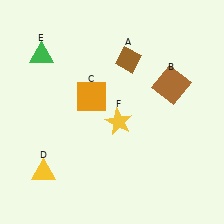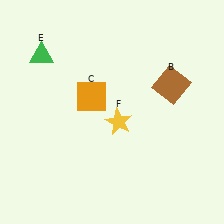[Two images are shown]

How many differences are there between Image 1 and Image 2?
There are 2 differences between the two images.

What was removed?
The brown diamond (A), the yellow triangle (D) were removed in Image 2.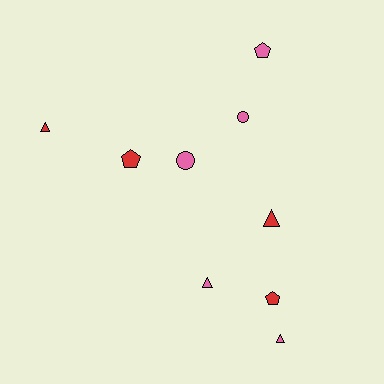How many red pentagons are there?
There are 2 red pentagons.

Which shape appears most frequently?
Triangle, with 4 objects.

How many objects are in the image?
There are 9 objects.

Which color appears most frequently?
Pink, with 5 objects.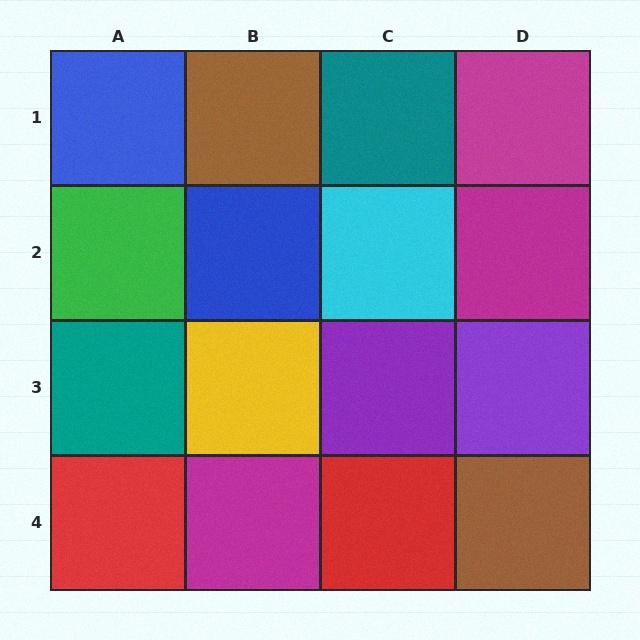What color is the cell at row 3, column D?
Purple.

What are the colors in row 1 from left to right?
Blue, brown, teal, magenta.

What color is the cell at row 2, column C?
Cyan.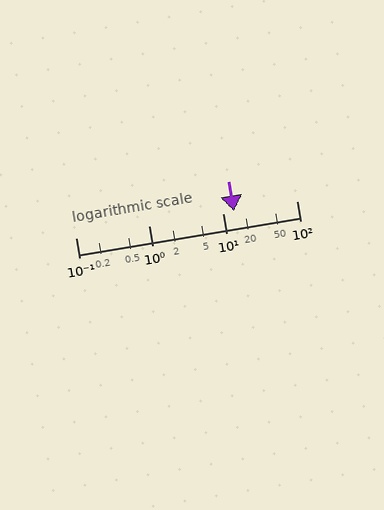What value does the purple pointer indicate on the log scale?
The pointer indicates approximately 14.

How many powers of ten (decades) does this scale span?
The scale spans 3 decades, from 0.1 to 100.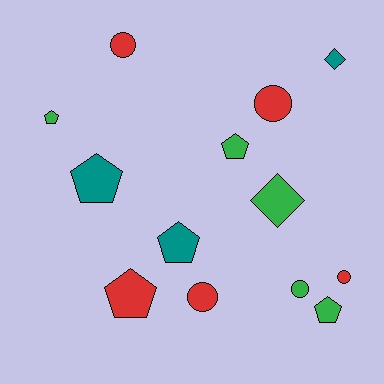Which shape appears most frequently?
Pentagon, with 6 objects.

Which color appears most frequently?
Red, with 5 objects.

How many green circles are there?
There is 1 green circle.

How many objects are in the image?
There are 13 objects.